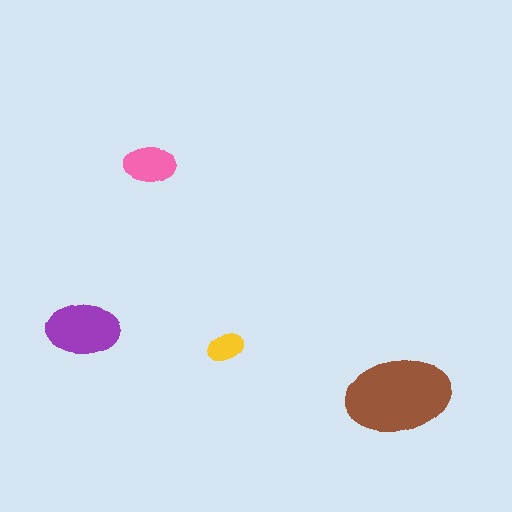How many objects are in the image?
There are 4 objects in the image.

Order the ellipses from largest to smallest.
the brown one, the purple one, the pink one, the yellow one.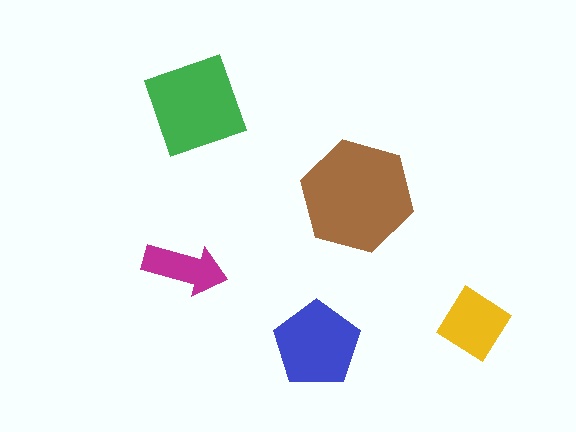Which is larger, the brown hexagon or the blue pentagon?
The brown hexagon.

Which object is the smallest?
The magenta arrow.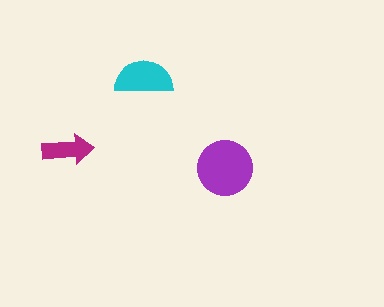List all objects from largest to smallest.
The purple circle, the cyan semicircle, the magenta arrow.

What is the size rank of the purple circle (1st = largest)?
1st.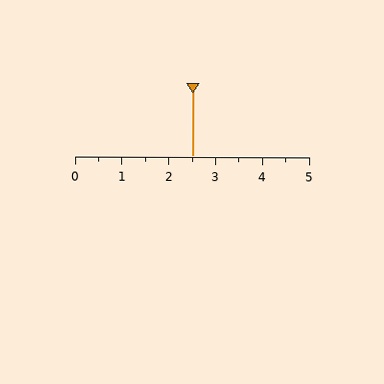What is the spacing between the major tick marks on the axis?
The major ticks are spaced 1 apart.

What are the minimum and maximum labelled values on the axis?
The axis runs from 0 to 5.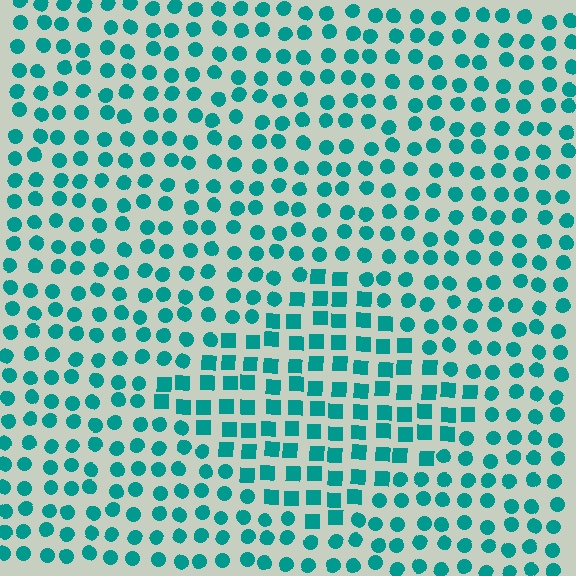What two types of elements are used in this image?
The image uses squares inside the diamond region and circles outside it.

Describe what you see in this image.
The image is filled with small teal elements arranged in a uniform grid. A diamond-shaped region contains squares, while the surrounding area contains circles. The boundary is defined purely by the change in element shape.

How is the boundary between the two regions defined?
The boundary is defined by a change in element shape: squares inside vs. circles outside. All elements share the same color and spacing.